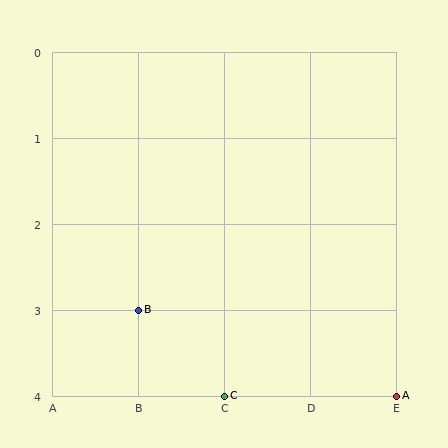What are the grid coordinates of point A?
Point A is at grid coordinates (E, 4).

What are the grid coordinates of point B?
Point B is at grid coordinates (B, 3).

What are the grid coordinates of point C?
Point C is at grid coordinates (C, 4).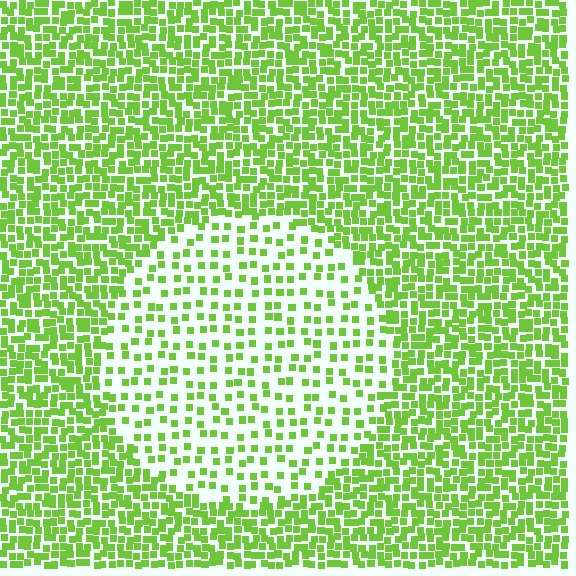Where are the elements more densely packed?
The elements are more densely packed outside the circle boundary.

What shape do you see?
I see a circle.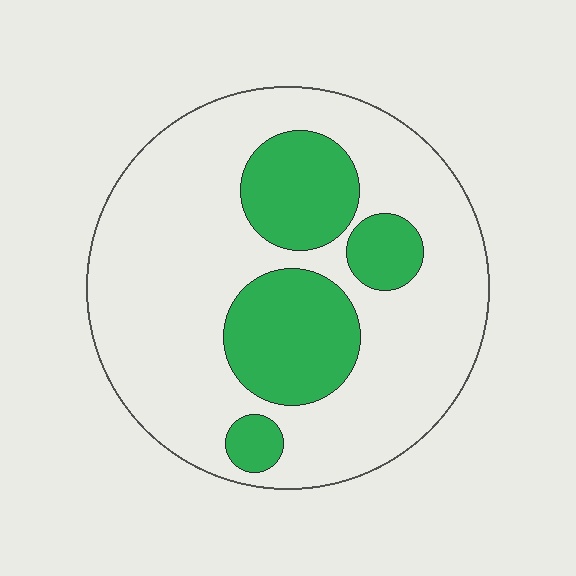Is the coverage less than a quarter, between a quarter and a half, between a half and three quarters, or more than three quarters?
Between a quarter and a half.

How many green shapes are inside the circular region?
4.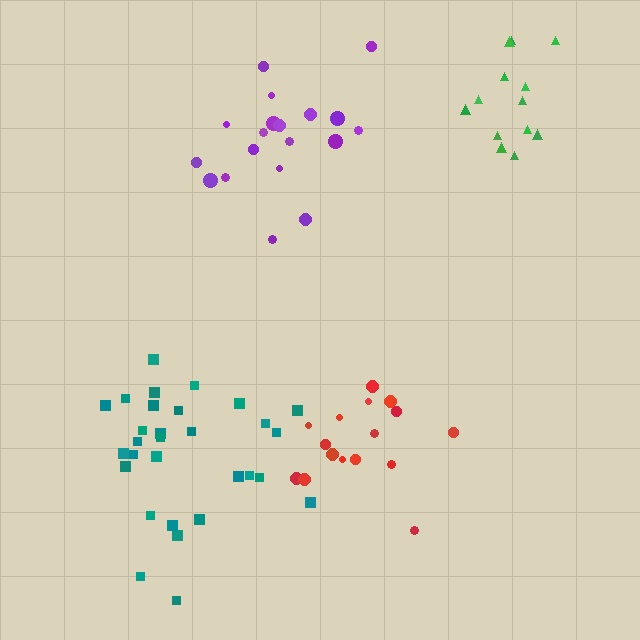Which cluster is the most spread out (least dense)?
Purple.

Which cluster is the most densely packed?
Green.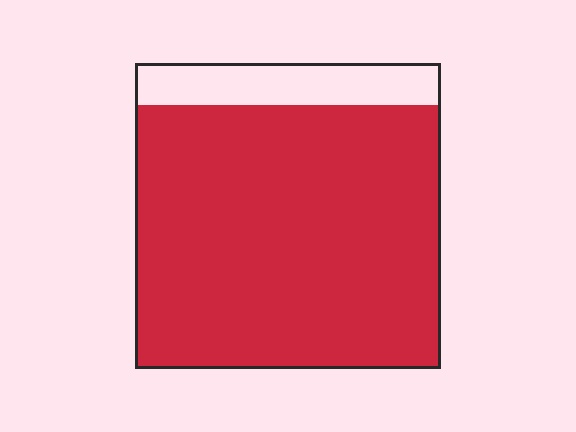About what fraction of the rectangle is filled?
About seven eighths (7/8).